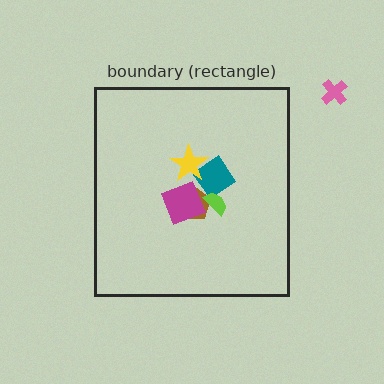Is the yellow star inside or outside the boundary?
Inside.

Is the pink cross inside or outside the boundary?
Outside.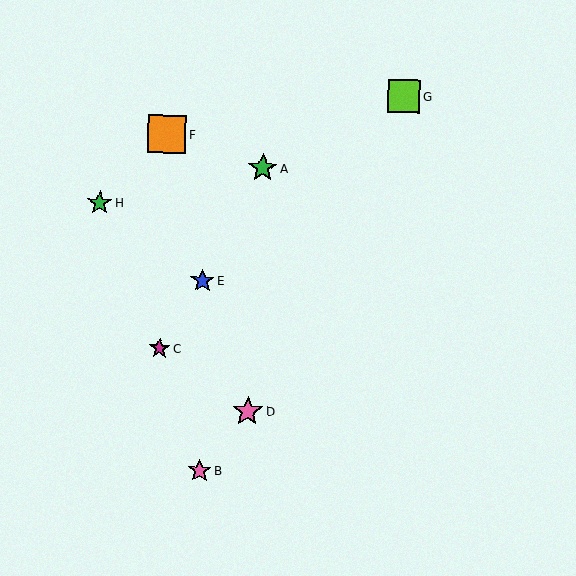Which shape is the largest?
The orange square (labeled F) is the largest.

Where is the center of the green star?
The center of the green star is at (100, 203).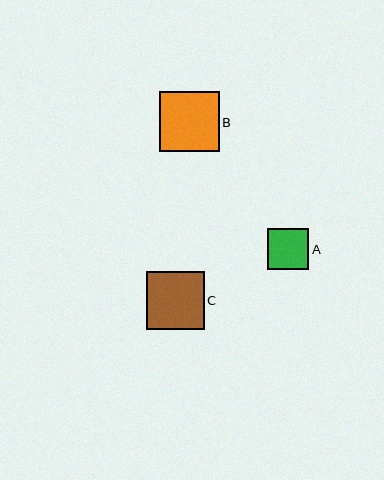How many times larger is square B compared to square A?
Square B is approximately 1.4 times the size of square A.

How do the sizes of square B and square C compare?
Square B and square C are approximately the same size.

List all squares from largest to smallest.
From largest to smallest: B, C, A.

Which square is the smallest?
Square A is the smallest with a size of approximately 42 pixels.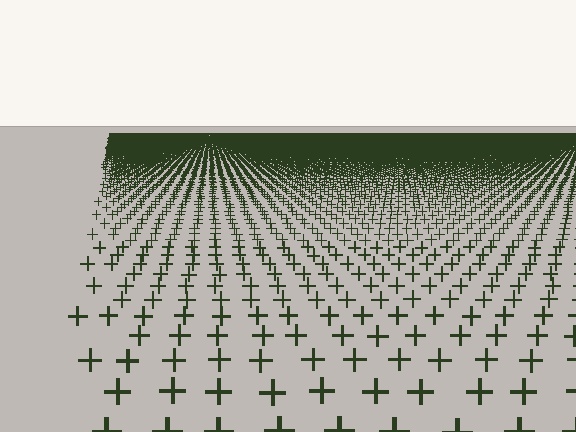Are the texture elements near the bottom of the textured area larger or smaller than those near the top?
Larger. Near the bottom, elements are closer to the viewer and appear at a bigger on-screen size.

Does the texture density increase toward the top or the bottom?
Density increases toward the top.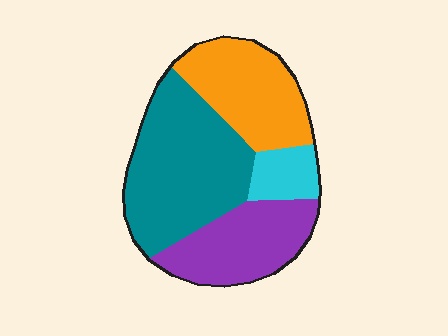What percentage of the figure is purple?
Purple covers 24% of the figure.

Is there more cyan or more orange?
Orange.